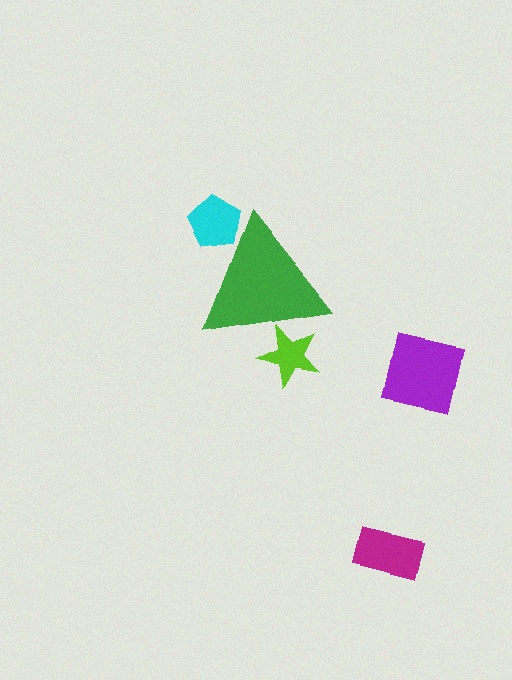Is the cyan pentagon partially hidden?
Yes, the cyan pentagon is partially hidden behind the green triangle.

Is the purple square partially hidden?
No, the purple square is fully visible.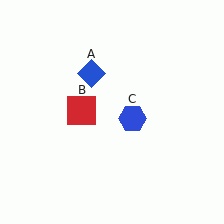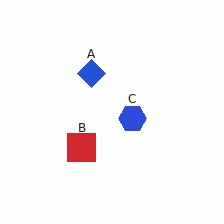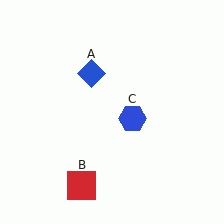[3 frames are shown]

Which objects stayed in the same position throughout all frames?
Blue diamond (object A) and blue hexagon (object C) remained stationary.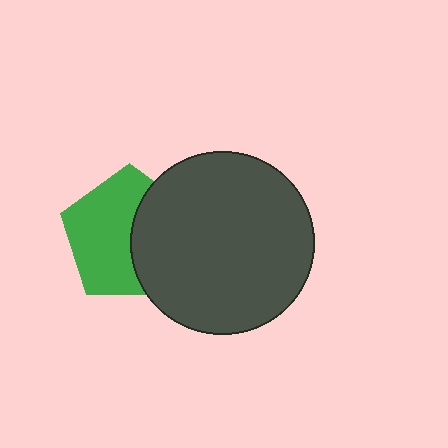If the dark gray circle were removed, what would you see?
You would see the complete green pentagon.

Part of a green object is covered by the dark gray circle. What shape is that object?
It is a pentagon.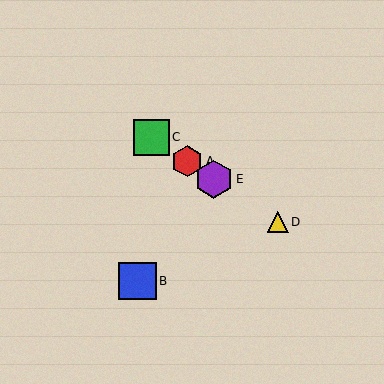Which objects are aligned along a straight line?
Objects A, C, D, E are aligned along a straight line.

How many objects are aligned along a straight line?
4 objects (A, C, D, E) are aligned along a straight line.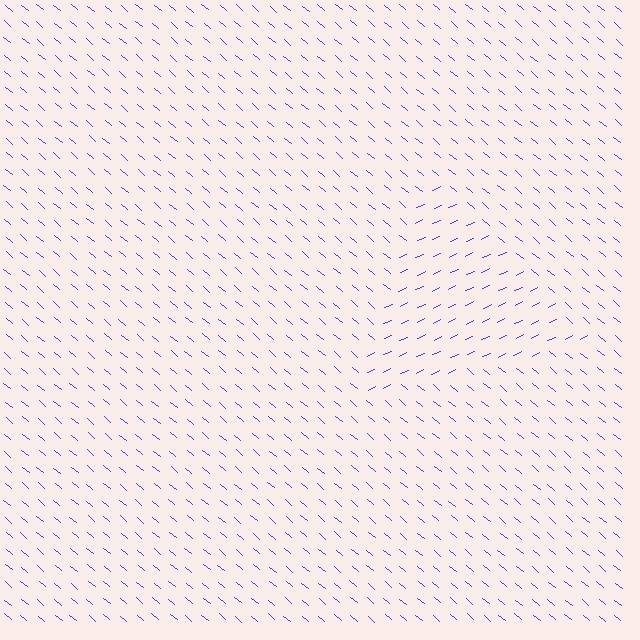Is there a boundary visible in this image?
Yes, there is a texture boundary formed by a change in line orientation.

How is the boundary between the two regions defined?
The boundary is defined purely by a change in line orientation (approximately 66 degrees difference). All lines are the same color and thickness.